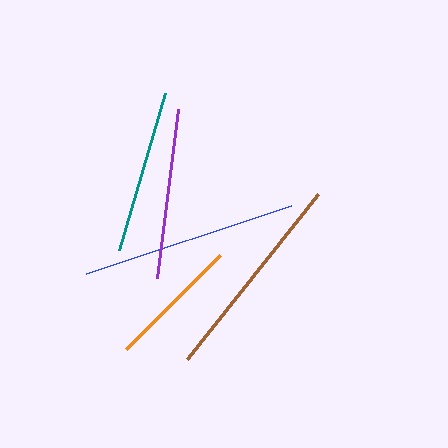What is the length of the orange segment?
The orange segment is approximately 133 pixels long.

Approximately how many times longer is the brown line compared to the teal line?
The brown line is approximately 1.3 times the length of the teal line.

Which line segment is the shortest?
The orange line is the shortest at approximately 133 pixels.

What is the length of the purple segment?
The purple segment is approximately 170 pixels long.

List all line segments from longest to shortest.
From longest to shortest: blue, brown, purple, teal, orange.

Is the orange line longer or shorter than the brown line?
The brown line is longer than the orange line.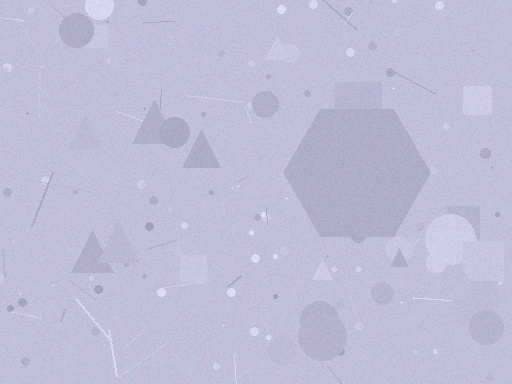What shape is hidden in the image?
A hexagon is hidden in the image.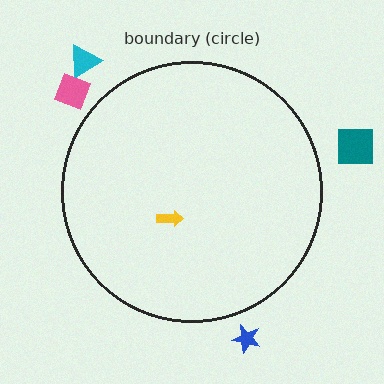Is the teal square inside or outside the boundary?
Outside.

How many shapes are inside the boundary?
1 inside, 4 outside.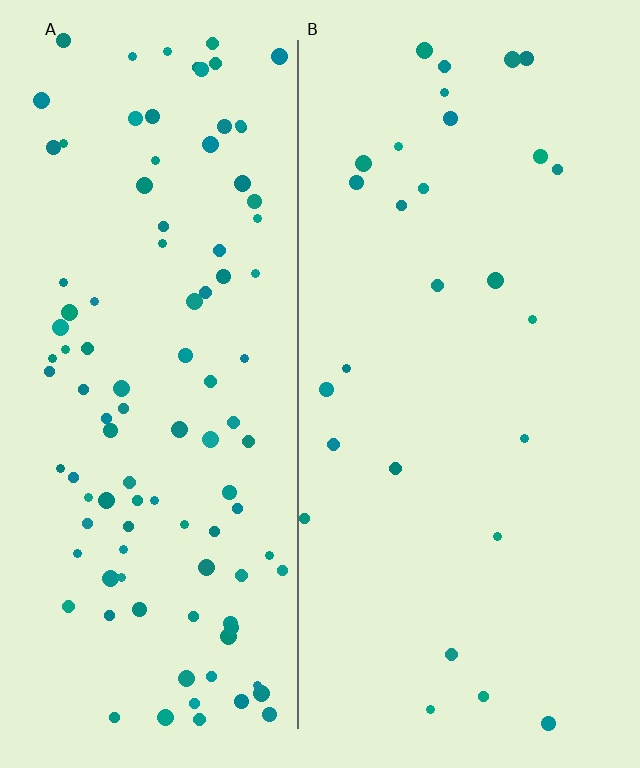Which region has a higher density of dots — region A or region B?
A (the left).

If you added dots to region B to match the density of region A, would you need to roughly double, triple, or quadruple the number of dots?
Approximately quadruple.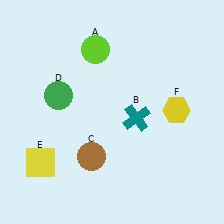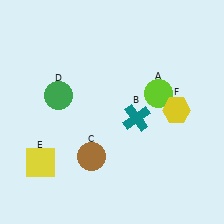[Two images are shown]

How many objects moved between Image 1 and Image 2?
1 object moved between the two images.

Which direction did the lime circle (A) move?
The lime circle (A) moved right.